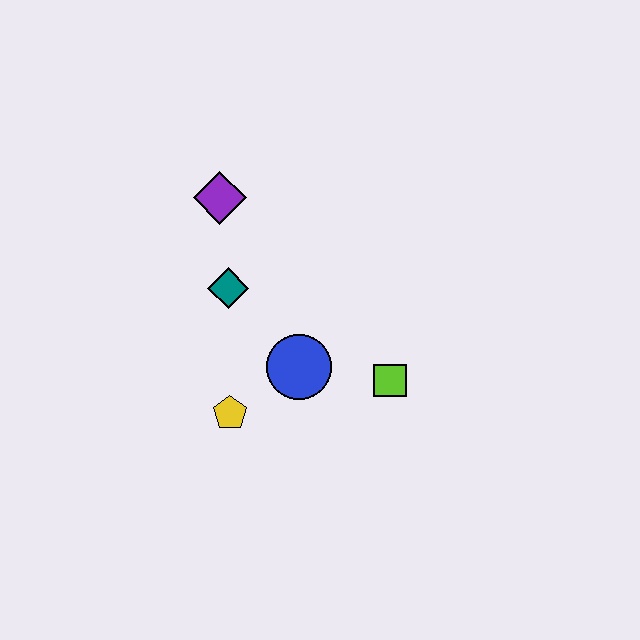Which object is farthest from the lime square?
The purple diamond is farthest from the lime square.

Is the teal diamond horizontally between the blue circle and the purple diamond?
Yes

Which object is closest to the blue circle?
The yellow pentagon is closest to the blue circle.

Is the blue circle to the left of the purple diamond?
No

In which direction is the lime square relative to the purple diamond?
The lime square is below the purple diamond.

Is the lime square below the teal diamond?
Yes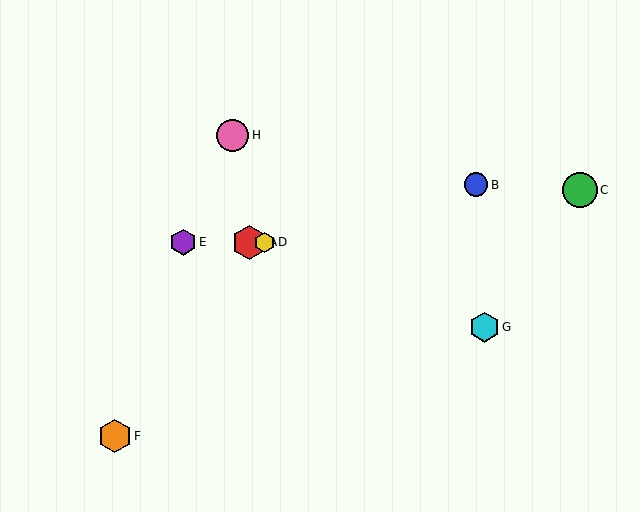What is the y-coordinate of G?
Object G is at y≈327.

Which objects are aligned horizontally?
Objects A, D, E are aligned horizontally.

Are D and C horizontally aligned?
No, D is at y≈242 and C is at y≈190.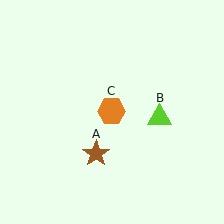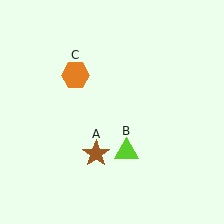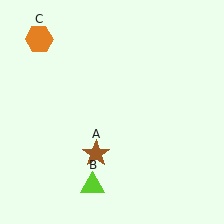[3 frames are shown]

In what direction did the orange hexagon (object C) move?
The orange hexagon (object C) moved up and to the left.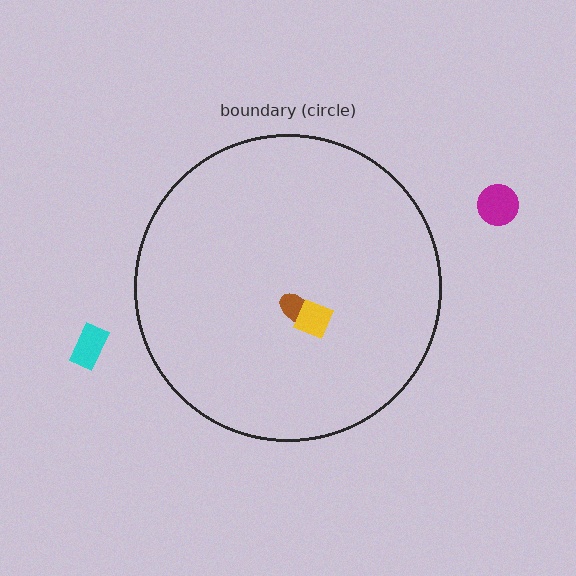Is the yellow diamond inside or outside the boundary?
Inside.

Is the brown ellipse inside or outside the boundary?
Inside.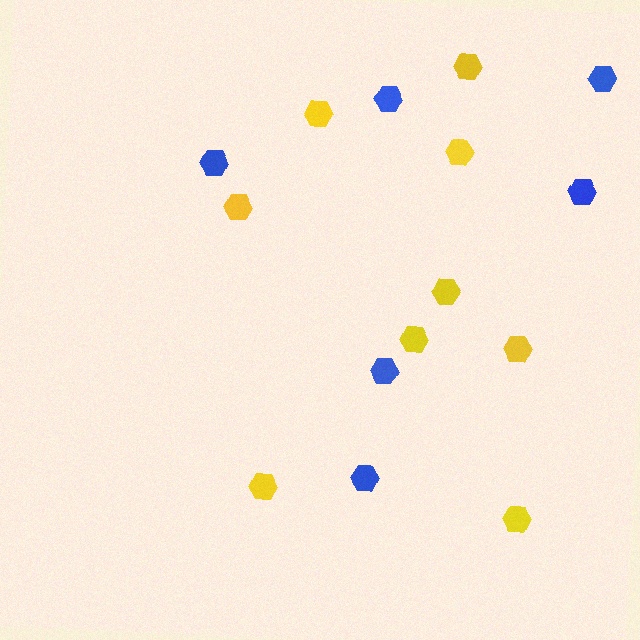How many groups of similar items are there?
There are 2 groups: one group of yellow hexagons (9) and one group of blue hexagons (6).